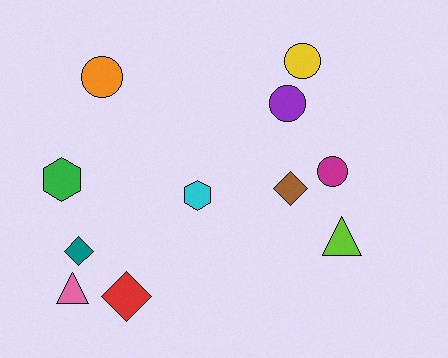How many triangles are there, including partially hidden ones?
There are 2 triangles.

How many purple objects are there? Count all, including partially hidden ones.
There is 1 purple object.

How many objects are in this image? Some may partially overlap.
There are 11 objects.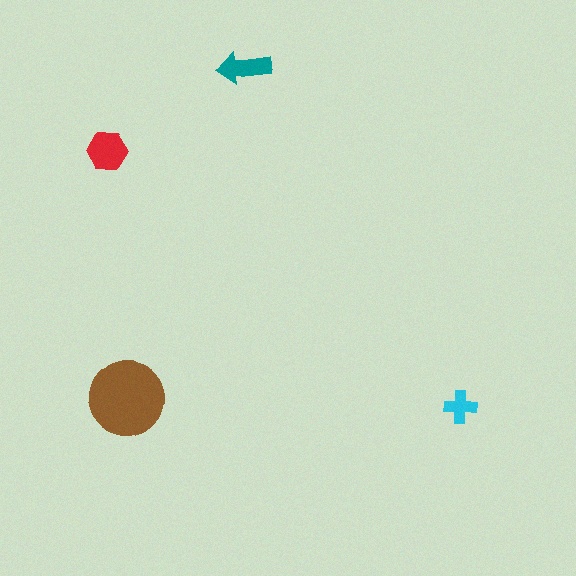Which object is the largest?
The brown circle.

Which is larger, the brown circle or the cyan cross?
The brown circle.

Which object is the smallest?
The cyan cross.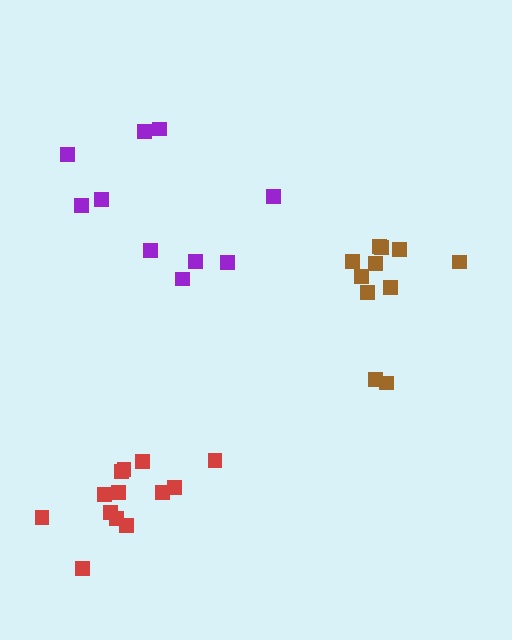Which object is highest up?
The purple cluster is topmost.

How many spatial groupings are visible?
There are 3 spatial groupings.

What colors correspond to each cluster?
The clusters are colored: brown, red, purple.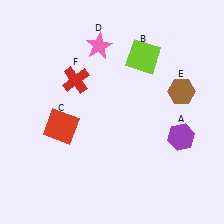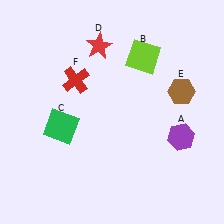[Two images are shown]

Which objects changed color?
C changed from red to green. D changed from pink to red.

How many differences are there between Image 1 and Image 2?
There are 2 differences between the two images.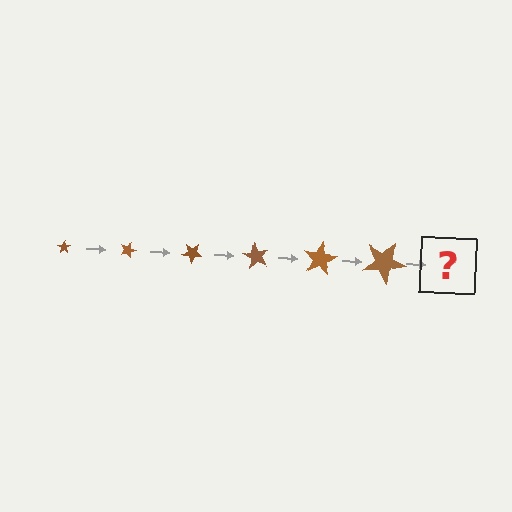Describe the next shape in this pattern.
It should be a star, larger than the previous one and rotated 120 degrees from the start.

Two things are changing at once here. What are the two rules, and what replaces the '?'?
The two rules are that the star grows larger each step and it rotates 20 degrees each step. The '?' should be a star, larger than the previous one and rotated 120 degrees from the start.